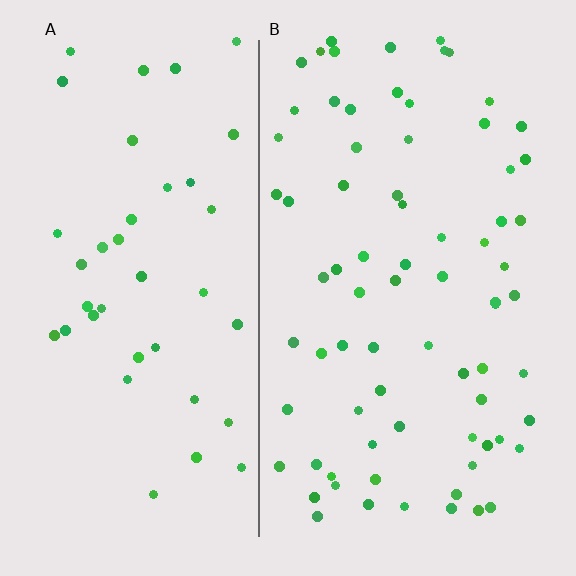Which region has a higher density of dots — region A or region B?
B (the right).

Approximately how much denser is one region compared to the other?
Approximately 1.9× — region B over region A.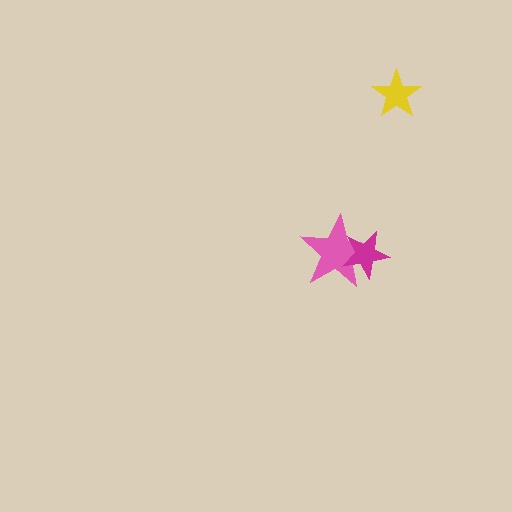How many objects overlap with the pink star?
1 object overlaps with the pink star.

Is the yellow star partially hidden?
No, no other shape covers it.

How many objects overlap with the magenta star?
1 object overlaps with the magenta star.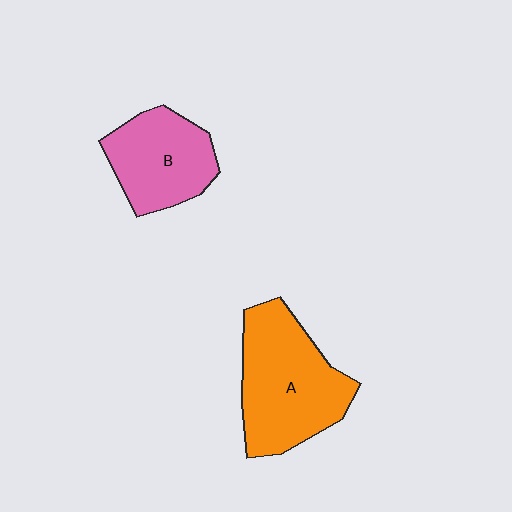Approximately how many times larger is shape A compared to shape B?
Approximately 1.4 times.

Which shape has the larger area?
Shape A (orange).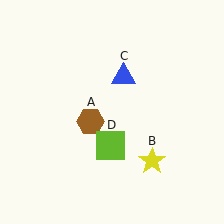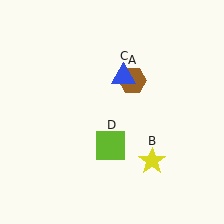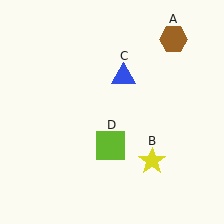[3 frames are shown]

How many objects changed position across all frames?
1 object changed position: brown hexagon (object A).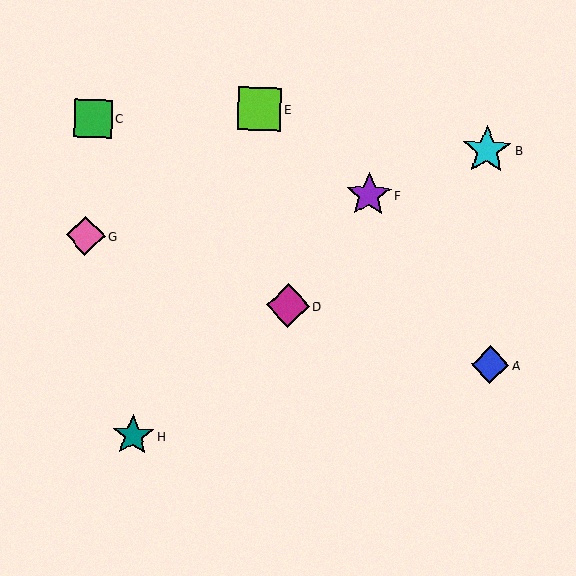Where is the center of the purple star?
The center of the purple star is at (369, 195).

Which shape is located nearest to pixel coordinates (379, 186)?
The purple star (labeled F) at (369, 195) is nearest to that location.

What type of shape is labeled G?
Shape G is a pink diamond.